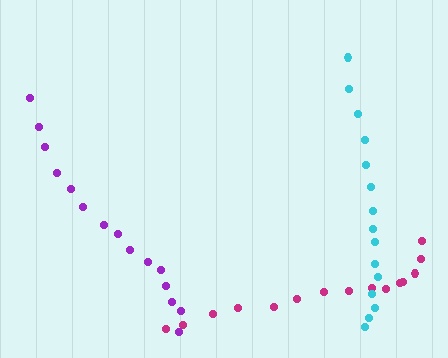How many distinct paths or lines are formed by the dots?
There are 3 distinct paths.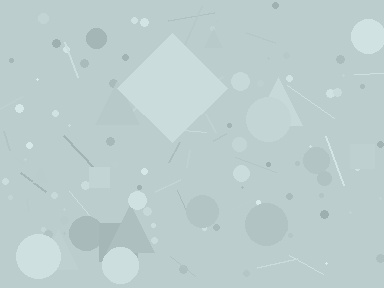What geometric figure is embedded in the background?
A diamond is embedded in the background.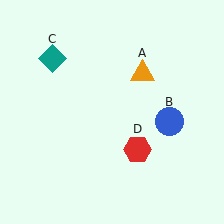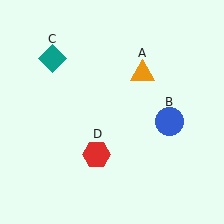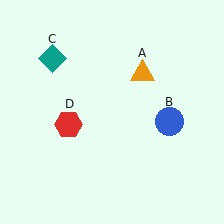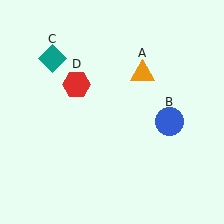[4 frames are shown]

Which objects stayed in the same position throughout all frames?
Orange triangle (object A) and blue circle (object B) and teal diamond (object C) remained stationary.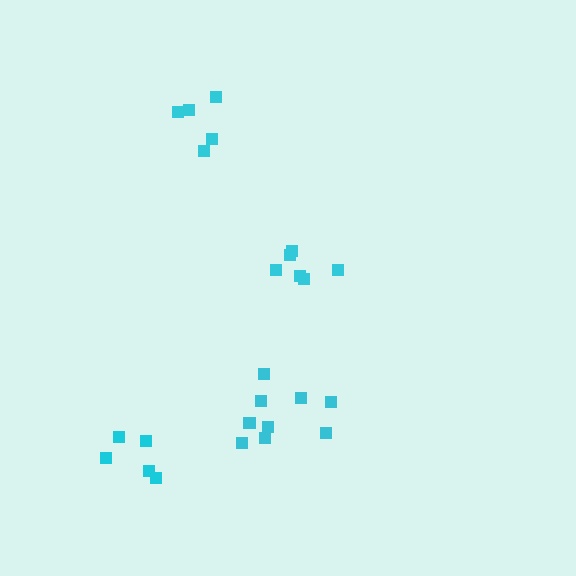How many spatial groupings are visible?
There are 4 spatial groupings.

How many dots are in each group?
Group 1: 6 dots, Group 2: 5 dots, Group 3: 9 dots, Group 4: 5 dots (25 total).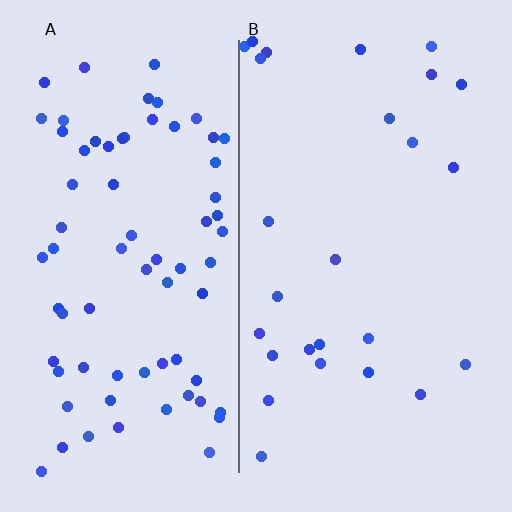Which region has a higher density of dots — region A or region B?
A (the left).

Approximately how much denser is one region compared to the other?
Approximately 2.8× — region A over region B.